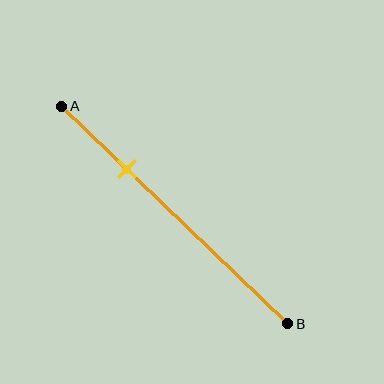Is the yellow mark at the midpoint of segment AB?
No, the mark is at about 30% from A, not at the 50% midpoint.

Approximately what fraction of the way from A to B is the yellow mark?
The yellow mark is approximately 30% of the way from A to B.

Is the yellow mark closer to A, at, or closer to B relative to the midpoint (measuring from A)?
The yellow mark is closer to point A than the midpoint of segment AB.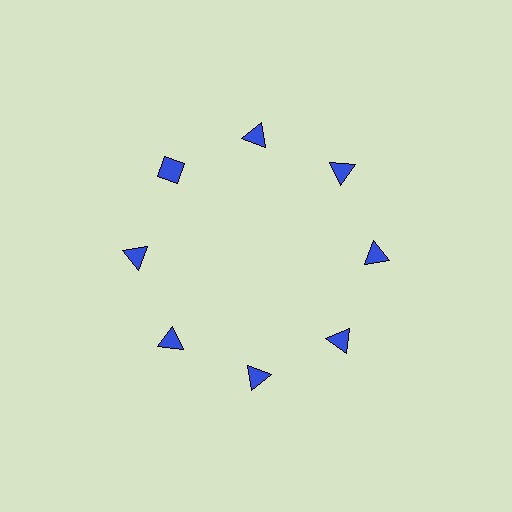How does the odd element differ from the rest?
It has a different shape: diamond instead of triangle.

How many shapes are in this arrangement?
There are 8 shapes arranged in a ring pattern.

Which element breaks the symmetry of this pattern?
The blue diamond at roughly the 10 o'clock position breaks the symmetry. All other shapes are blue triangles.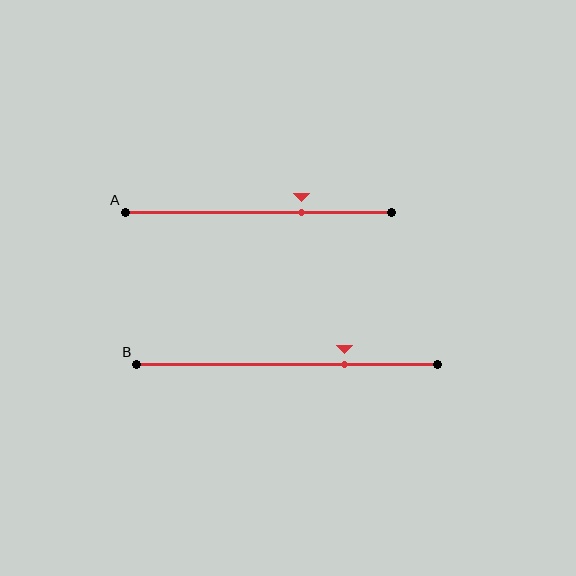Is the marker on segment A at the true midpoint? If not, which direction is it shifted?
No, the marker on segment A is shifted to the right by about 16% of the segment length.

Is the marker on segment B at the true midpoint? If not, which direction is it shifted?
No, the marker on segment B is shifted to the right by about 19% of the segment length.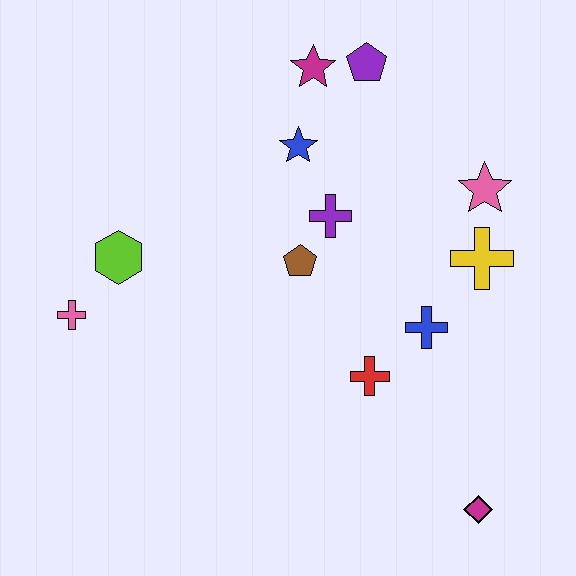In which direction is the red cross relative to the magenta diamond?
The red cross is above the magenta diamond.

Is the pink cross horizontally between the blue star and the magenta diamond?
No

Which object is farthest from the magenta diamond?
The magenta star is farthest from the magenta diamond.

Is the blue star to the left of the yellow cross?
Yes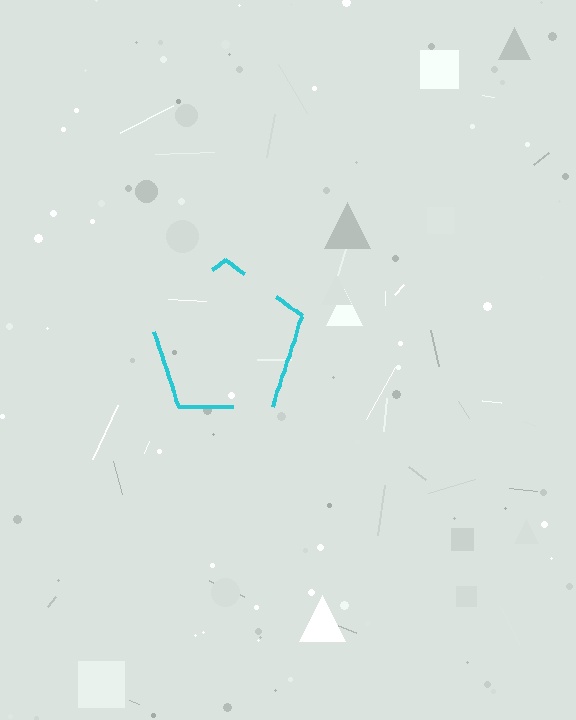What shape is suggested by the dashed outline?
The dashed outline suggests a pentagon.